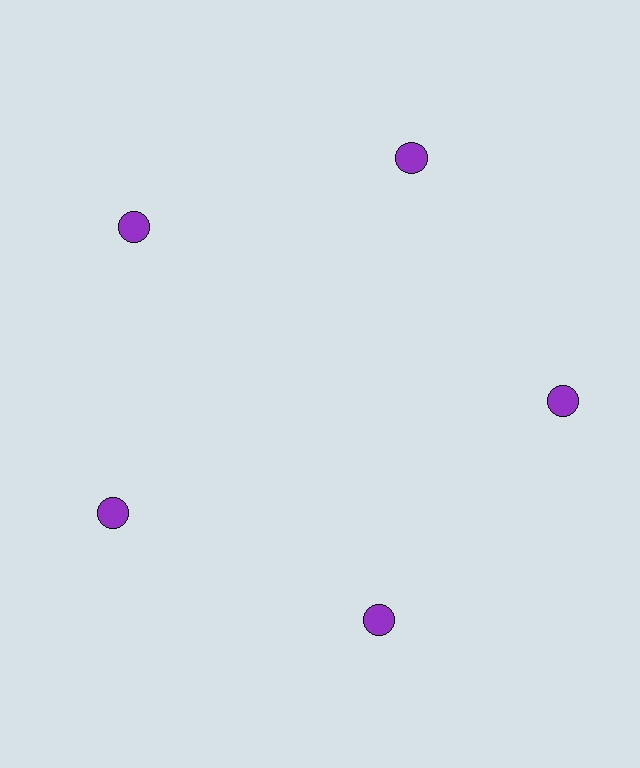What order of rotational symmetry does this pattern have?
This pattern has 5-fold rotational symmetry.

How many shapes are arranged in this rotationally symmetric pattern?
There are 5 shapes, arranged in 5 groups of 1.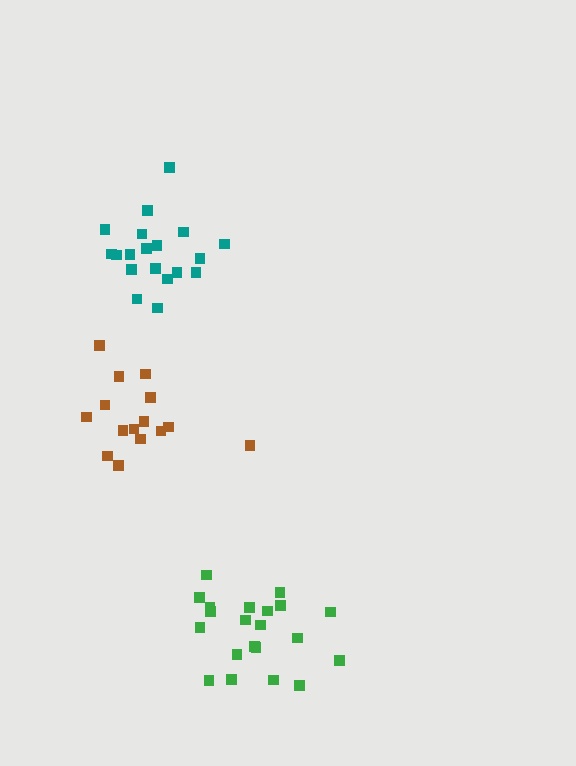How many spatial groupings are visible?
There are 3 spatial groupings.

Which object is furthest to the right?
The green cluster is rightmost.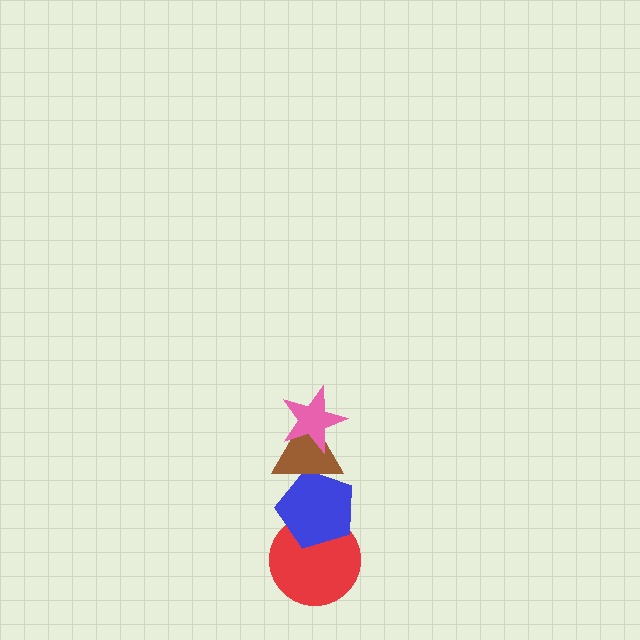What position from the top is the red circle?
The red circle is 4th from the top.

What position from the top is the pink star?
The pink star is 1st from the top.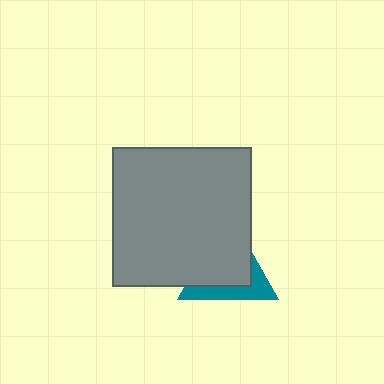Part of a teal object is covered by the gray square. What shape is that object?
It is a triangle.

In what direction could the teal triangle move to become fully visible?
The teal triangle could move toward the lower-right. That would shift it out from behind the gray square entirely.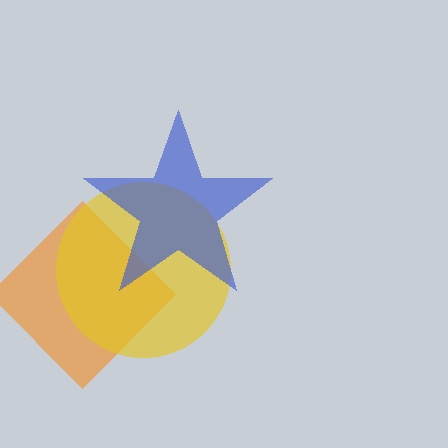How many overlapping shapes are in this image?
There are 3 overlapping shapes in the image.